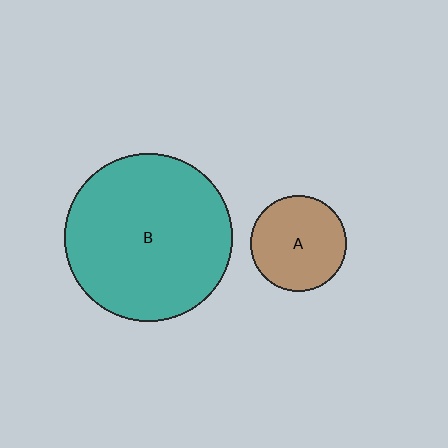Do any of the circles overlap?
No, none of the circles overlap.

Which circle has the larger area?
Circle B (teal).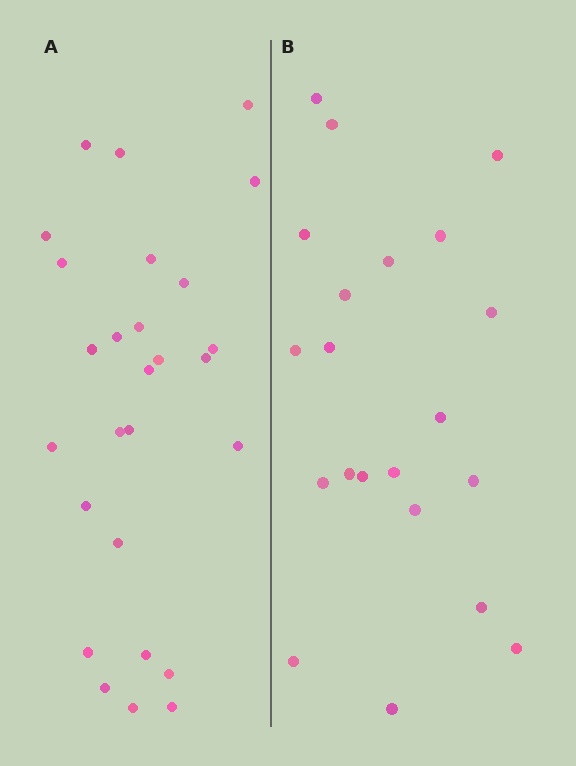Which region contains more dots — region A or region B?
Region A (the left region) has more dots.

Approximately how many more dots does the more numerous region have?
Region A has about 6 more dots than region B.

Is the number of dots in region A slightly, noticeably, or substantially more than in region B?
Region A has noticeably more, but not dramatically so. The ratio is roughly 1.3 to 1.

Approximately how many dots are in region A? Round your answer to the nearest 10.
About 30 dots. (The exact count is 27, which rounds to 30.)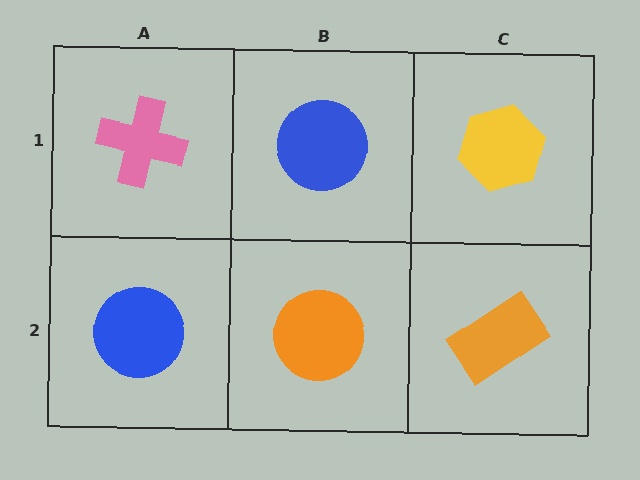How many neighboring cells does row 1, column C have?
2.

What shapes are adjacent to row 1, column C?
An orange rectangle (row 2, column C), a blue circle (row 1, column B).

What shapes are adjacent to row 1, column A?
A blue circle (row 2, column A), a blue circle (row 1, column B).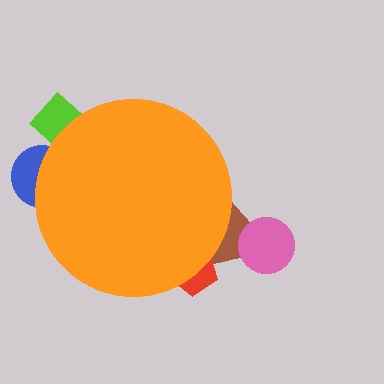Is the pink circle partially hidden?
No, the pink circle is fully visible.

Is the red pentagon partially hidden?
Yes, the red pentagon is partially hidden behind the orange circle.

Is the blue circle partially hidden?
Yes, the blue circle is partially hidden behind the orange circle.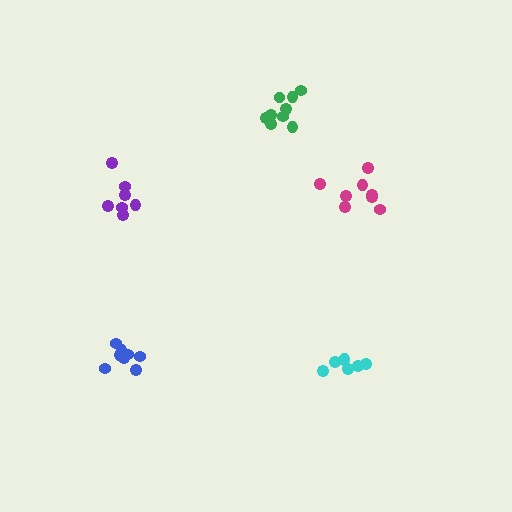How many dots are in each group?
Group 1: 8 dots, Group 2: 7 dots, Group 3: 7 dots, Group 4: 8 dots, Group 5: 9 dots (39 total).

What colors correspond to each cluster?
The clusters are colored: magenta, purple, cyan, blue, green.